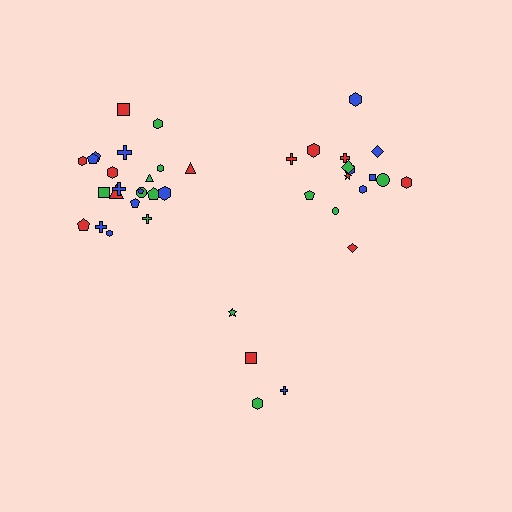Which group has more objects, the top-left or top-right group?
The top-left group.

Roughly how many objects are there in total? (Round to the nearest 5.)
Roughly 40 objects in total.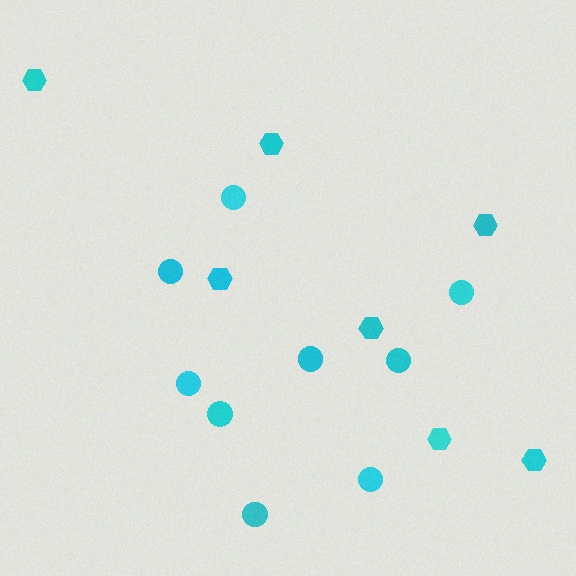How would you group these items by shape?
There are 2 groups: one group of hexagons (7) and one group of circles (9).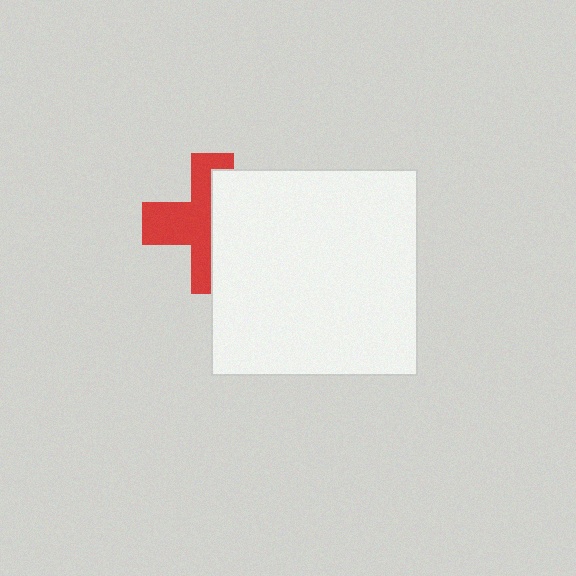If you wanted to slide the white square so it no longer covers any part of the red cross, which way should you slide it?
Slide it right — that is the most direct way to separate the two shapes.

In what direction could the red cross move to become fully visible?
The red cross could move left. That would shift it out from behind the white square entirely.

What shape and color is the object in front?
The object in front is a white square.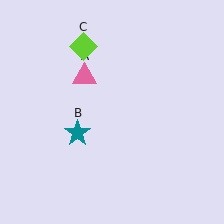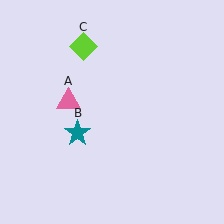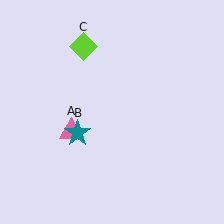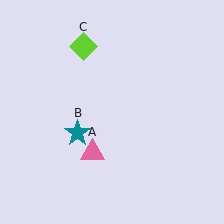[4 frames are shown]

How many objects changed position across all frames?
1 object changed position: pink triangle (object A).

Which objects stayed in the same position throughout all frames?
Teal star (object B) and lime diamond (object C) remained stationary.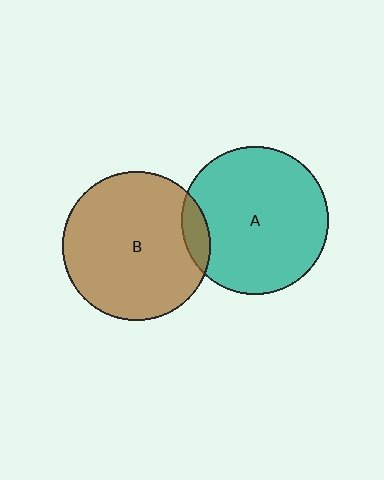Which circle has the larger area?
Circle B (brown).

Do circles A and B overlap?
Yes.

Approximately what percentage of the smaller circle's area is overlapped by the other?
Approximately 10%.